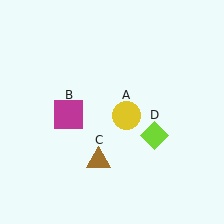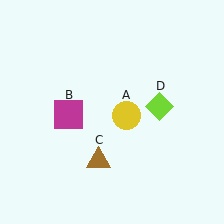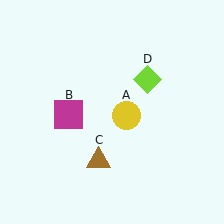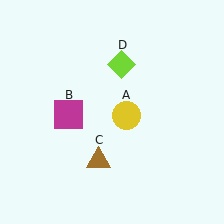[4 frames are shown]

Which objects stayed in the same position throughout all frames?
Yellow circle (object A) and magenta square (object B) and brown triangle (object C) remained stationary.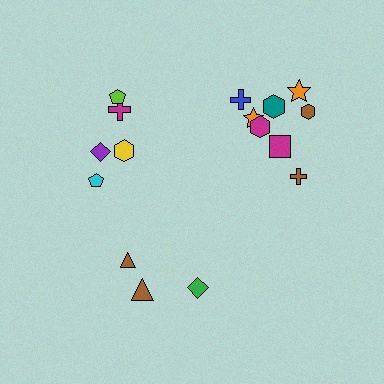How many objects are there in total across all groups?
There are 16 objects.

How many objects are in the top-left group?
There are 5 objects.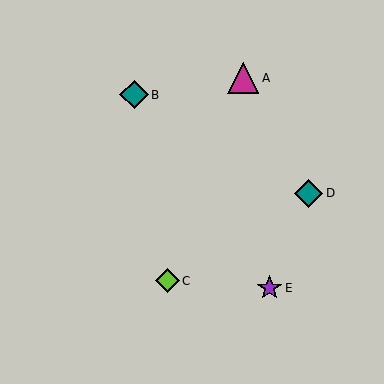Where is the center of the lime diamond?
The center of the lime diamond is at (168, 281).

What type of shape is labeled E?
Shape E is a purple star.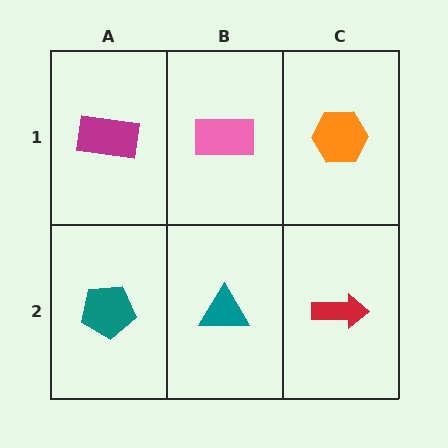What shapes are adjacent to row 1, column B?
A teal triangle (row 2, column B), a magenta rectangle (row 1, column A), an orange hexagon (row 1, column C).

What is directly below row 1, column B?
A teal triangle.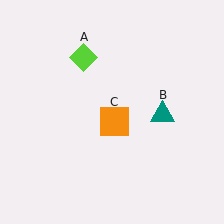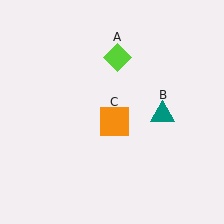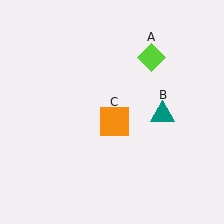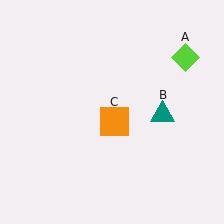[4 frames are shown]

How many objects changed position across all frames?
1 object changed position: lime diamond (object A).